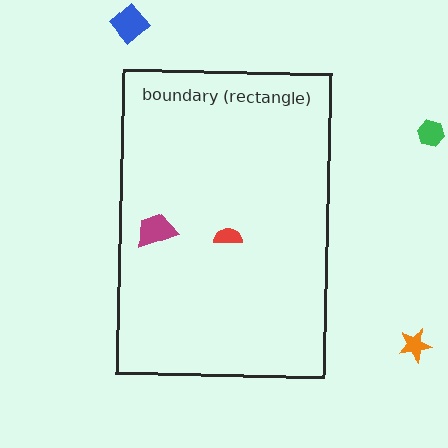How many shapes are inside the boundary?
2 inside, 3 outside.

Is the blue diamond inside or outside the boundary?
Outside.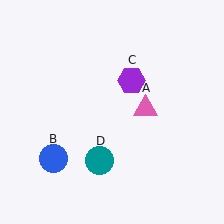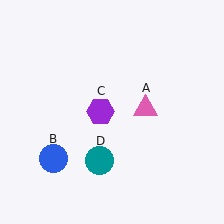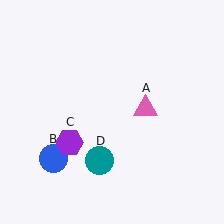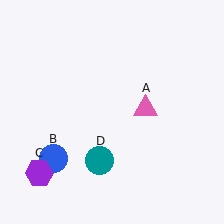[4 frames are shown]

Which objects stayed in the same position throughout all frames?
Pink triangle (object A) and blue circle (object B) and teal circle (object D) remained stationary.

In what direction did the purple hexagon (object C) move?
The purple hexagon (object C) moved down and to the left.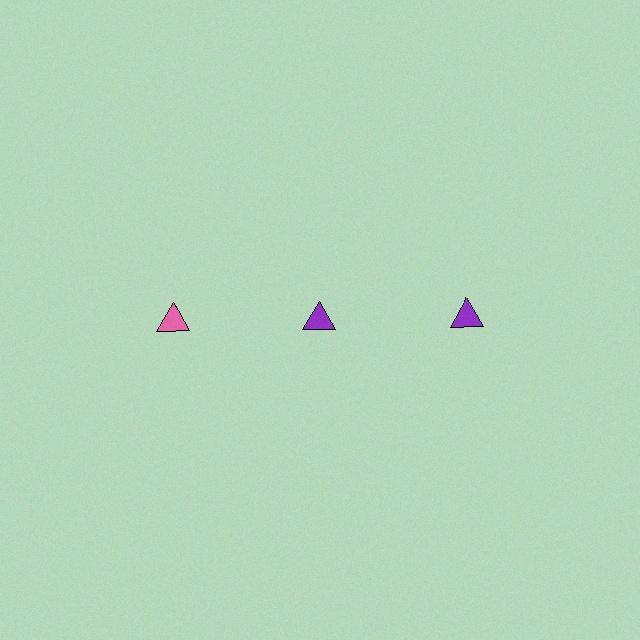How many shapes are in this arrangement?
There are 3 shapes arranged in a grid pattern.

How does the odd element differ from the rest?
It has a different color: pink instead of purple.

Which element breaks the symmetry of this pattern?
The pink triangle in the top row, leftmost column breaks the symmetry. All other shapes are purple triangles.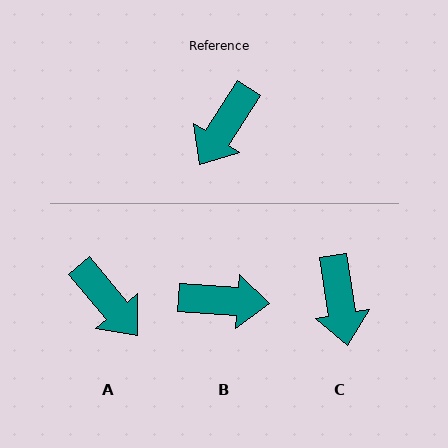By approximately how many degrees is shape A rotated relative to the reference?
Approximately 73 degrees counter-clockwise.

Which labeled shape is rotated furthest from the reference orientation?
B, about 119 degrees away.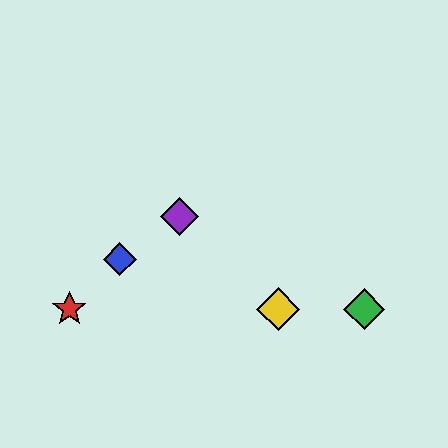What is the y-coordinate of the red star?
The red star is at y≈309.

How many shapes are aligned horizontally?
3 shapes (the red star, the green diamond, the yellow diamond) are aligned horizontally.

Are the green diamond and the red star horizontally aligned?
Yes, both are at y≈309.